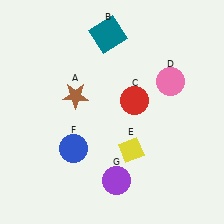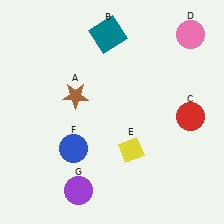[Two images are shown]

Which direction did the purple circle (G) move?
The purple circle (G) moved left.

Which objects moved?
The objects that moved are: the red circle (C), the pink circle (D), the purple circle (G).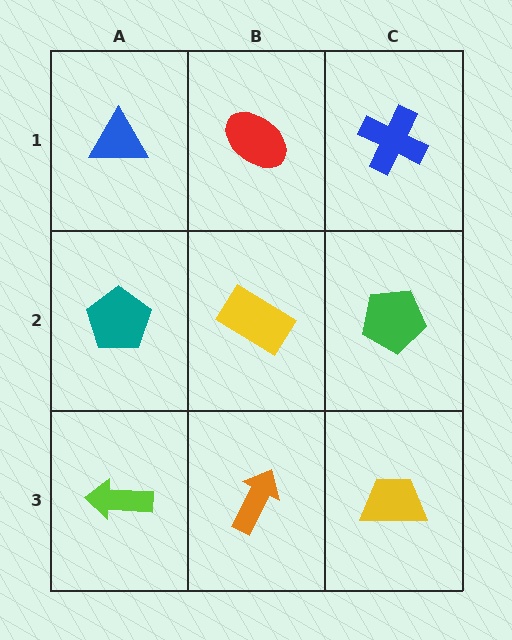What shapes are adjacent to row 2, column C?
A blue cross (row 1, column C), a yellow trapezoid (row 3, column C), a yellow rectangle (row 2, column B).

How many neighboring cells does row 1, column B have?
3.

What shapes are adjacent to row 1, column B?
A yellow rectangle (row 2, column B), a blue triangle (row 1, column A), a blue cross (row 1, column C).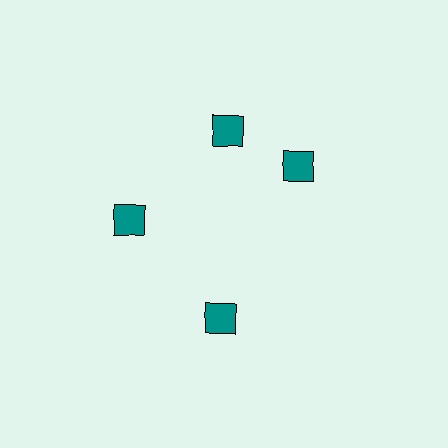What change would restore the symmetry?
The symmetry would be restored by rotating it back into even spacing with its neighbors so that all 4 diamonds sit at equal angles and equal distance from the center.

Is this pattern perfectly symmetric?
No. The 4 teal diamonds are arranged in a ring, but one element near the 3 o'clock position is rotated out of alignment along the ring, breaking the 4-fold rotational symmetry.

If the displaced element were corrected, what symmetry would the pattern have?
It would have 4-fold rotational symmetry — the pattern would map onto itself every 90 degrees.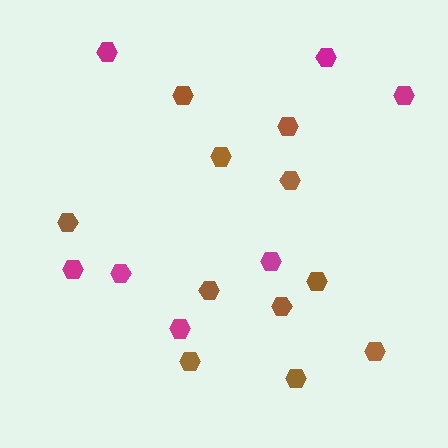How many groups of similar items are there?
There are 2 groups: one group of brown hexagons (11) and one group of magenta hexagons (7).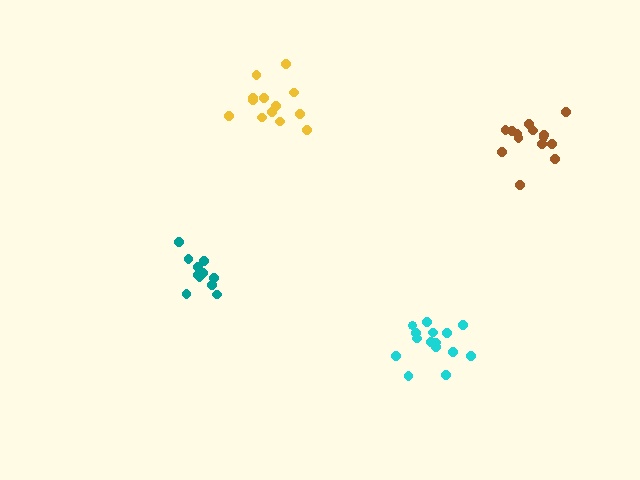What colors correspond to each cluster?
The clusters are colored: yellow, teal, cyan, brown.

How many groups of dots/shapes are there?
There are 4 groups.